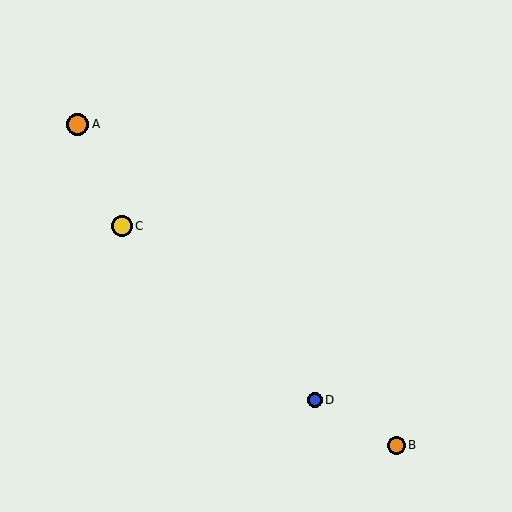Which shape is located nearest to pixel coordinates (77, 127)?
The orange circle (labeled A) at (77, 124) is nearest to that location.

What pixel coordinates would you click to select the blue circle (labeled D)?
Click at (315, 400) to select the blue circle D.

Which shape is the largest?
The orange circle (labeled A) is the largest.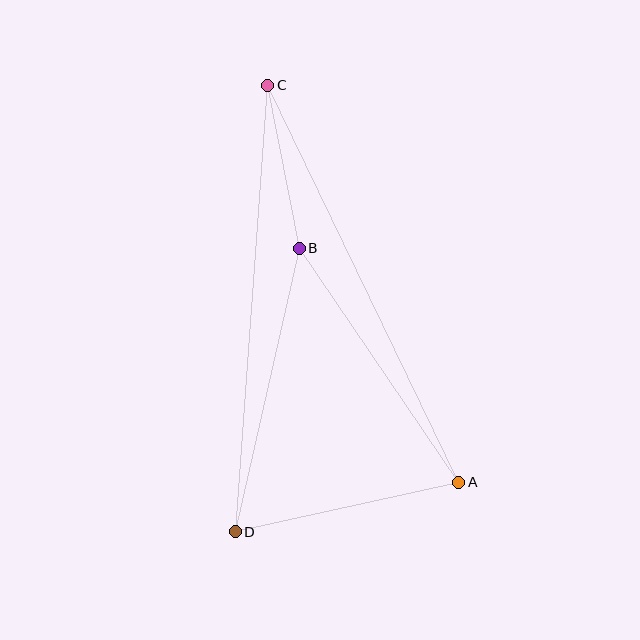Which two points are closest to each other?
Points B and C are closest to each other.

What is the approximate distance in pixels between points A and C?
The distance between A and C is approximately 440 pixels.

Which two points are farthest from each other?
Points C and D are farthest from each other.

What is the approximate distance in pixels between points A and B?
The distance between A and B is approximately 283 pixels.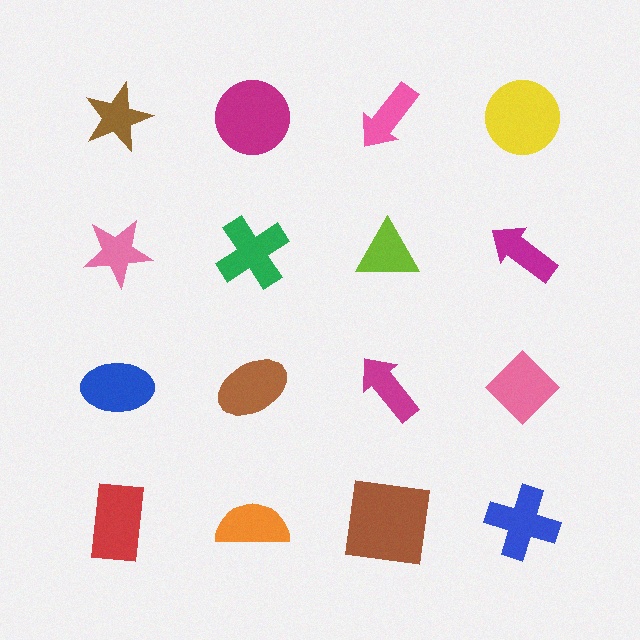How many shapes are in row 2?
4 shapes.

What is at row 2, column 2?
A green cross.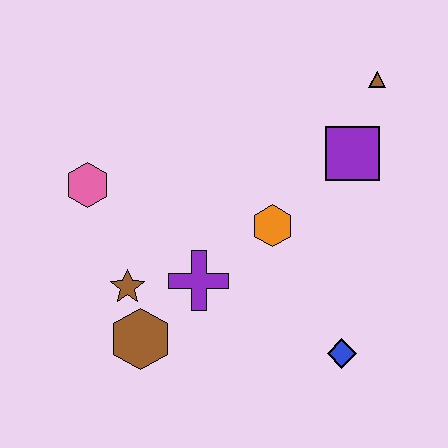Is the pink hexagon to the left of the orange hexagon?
Yes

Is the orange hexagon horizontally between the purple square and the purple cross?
Yes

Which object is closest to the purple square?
The brown triangle is closest to the purple square.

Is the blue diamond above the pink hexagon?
No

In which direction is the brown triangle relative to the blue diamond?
The brown triangle is above the blue diamond.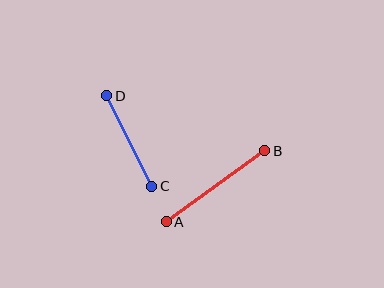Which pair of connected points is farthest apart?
Points A and B are farthest apart.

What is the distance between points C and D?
The distance is approximately 101 pixels.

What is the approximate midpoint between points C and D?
The midpoint is at approximately (129, 141) pixels.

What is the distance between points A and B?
The distance is approximately 122 pixels.